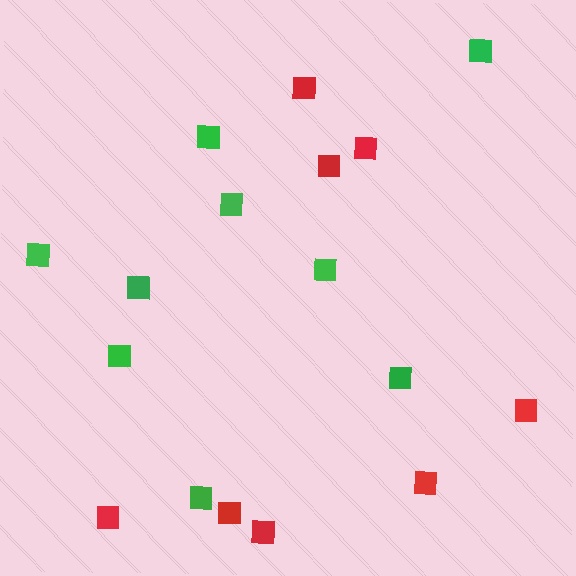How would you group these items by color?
There are 2 groups: one group of green squares (9) and one group of red squares (8).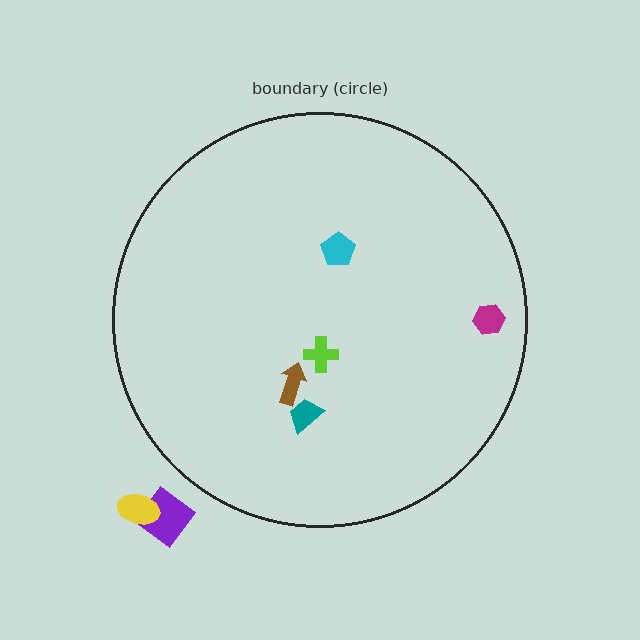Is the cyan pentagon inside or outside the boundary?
Inside.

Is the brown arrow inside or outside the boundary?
Inside.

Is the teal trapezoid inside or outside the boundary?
Inside.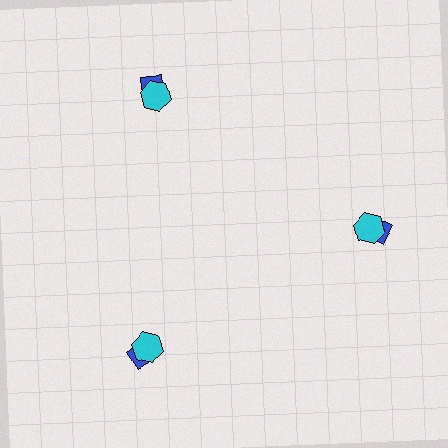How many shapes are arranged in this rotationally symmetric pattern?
There are 6 shapes, arranged in 3 groups of 2.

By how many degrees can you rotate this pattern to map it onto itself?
The pattern maps onto itself every 120 degrees of rotation.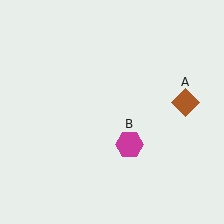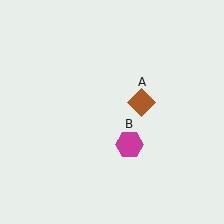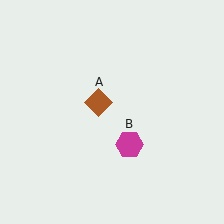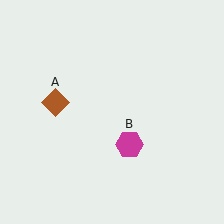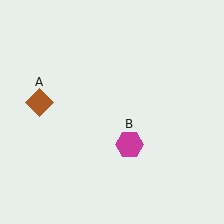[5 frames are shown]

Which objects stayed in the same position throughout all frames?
Magenta hexagon (object B) remained stationary.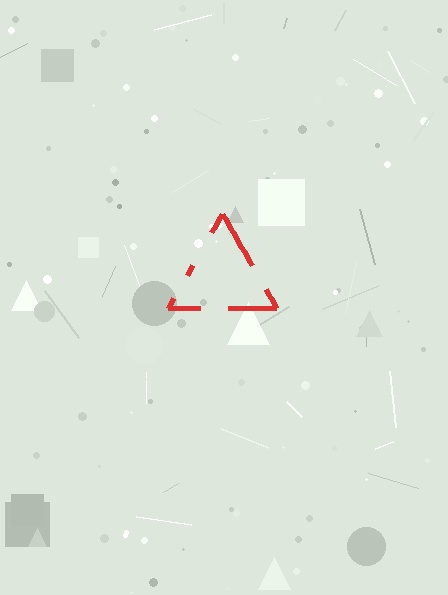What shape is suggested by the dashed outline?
The dashed outline suggests a triangle.